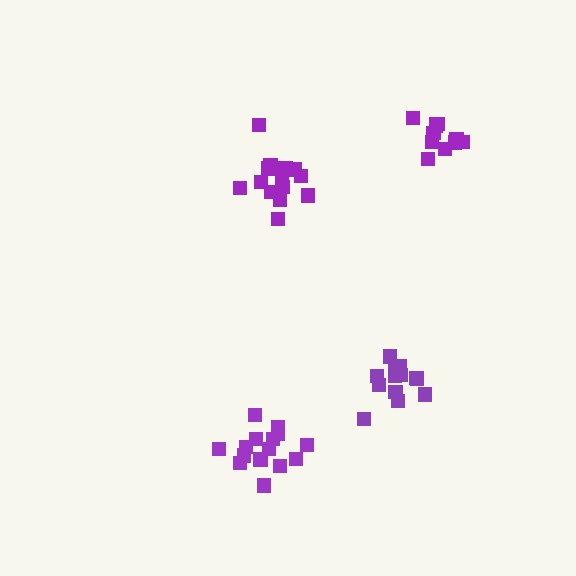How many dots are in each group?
Group 1: 15 dots, Group 2: 15 dots, Group 3: 11 dots, Group 4: 13 dots (54 total).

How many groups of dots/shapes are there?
There are 4 groups.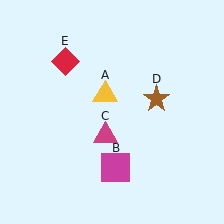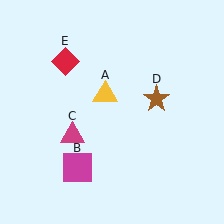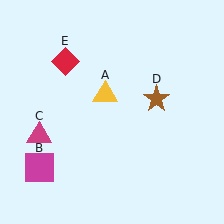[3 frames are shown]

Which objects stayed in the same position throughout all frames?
Yellow triangle (object A) and brown star (object D) and red diamond (object E) remained stationary.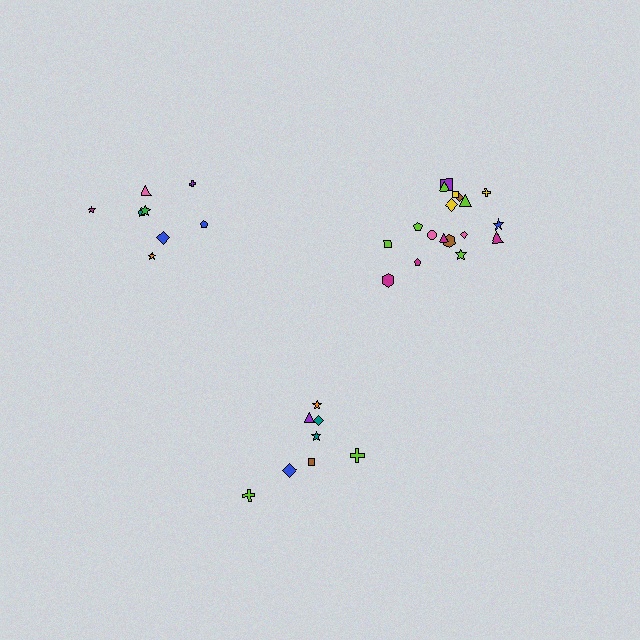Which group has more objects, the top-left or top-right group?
The top-right group.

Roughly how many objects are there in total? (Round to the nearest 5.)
Roughly 35 objects in total.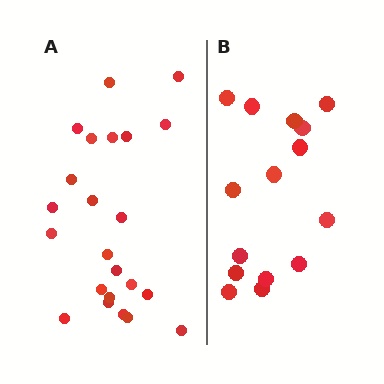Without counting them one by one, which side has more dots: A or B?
Region A (the left region) has more dots.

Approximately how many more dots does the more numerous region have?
Region A has roughly 8 or so more dots than region B.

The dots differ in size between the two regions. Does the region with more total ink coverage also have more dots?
No. Region B has more total ink coverage because its dots are larger, but region A actually contains more individual dots. Total area can be misleading — the number of items is what matters here.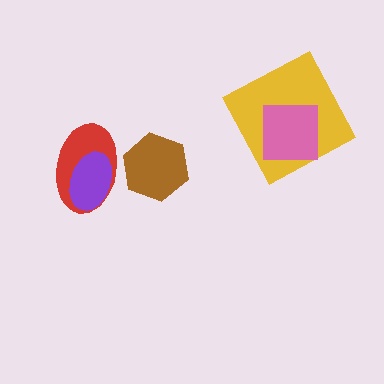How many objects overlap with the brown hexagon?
1 object overlaps with the brown hexagon.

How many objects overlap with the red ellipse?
2 objects overlap with the red ellipse.